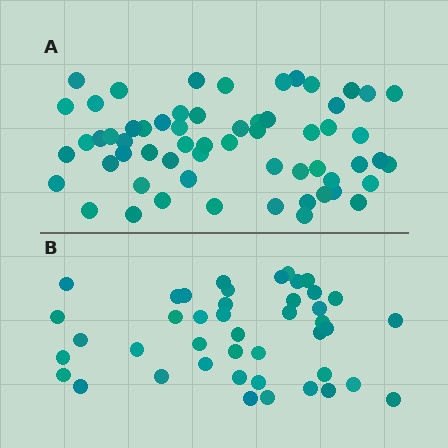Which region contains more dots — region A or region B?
Region A (the top region) has more dots.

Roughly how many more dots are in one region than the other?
Region A has approximately 15 more dots than region B.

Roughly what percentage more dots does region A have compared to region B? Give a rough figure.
About 40% more.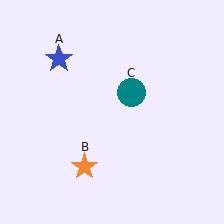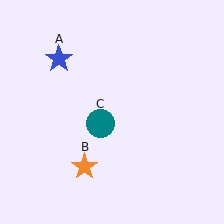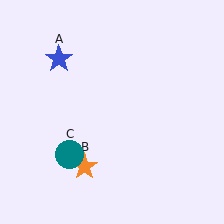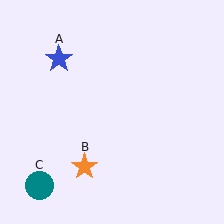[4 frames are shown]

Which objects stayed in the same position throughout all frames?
Blue star (object A) and orange star (object B) remained stationary.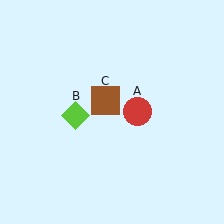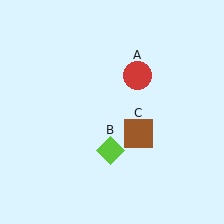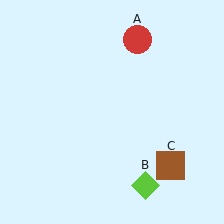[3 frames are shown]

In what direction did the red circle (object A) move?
The red circle (object A) moved up.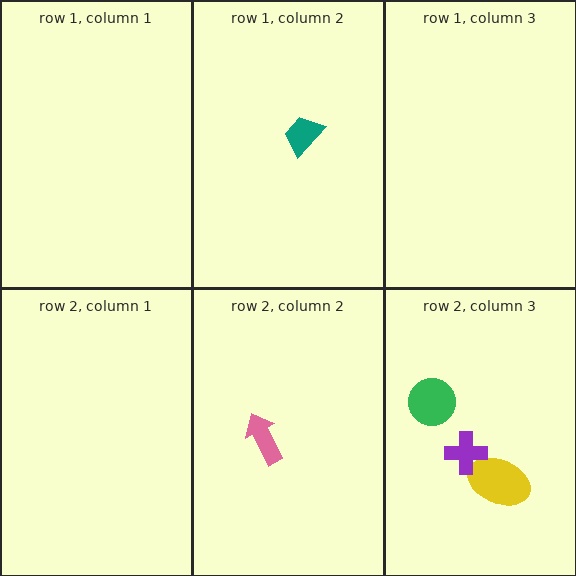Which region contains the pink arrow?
The row 2, column 2 region.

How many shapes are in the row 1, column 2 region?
1.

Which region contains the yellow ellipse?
The row 2, column 3 region.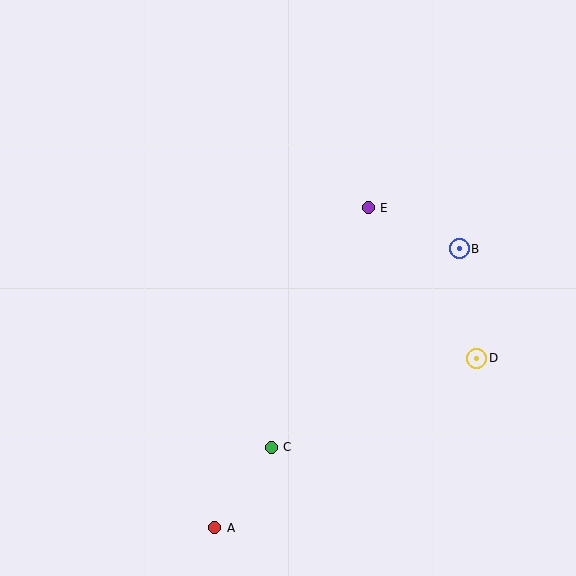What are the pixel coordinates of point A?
Point A is at (215, 528).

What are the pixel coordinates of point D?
Point D is at (477, 358).